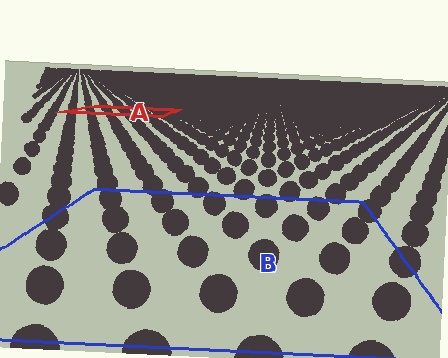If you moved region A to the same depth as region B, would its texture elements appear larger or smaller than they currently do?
They would appear larger. At a closer depth, the same texture elements are projected at a bigger on-screen size.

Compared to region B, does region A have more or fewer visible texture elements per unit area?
Region A has more texture elements per unit area — they are packed more densely because it is farther away.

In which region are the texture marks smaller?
The texture marks are smaller in region A, because it is farther away.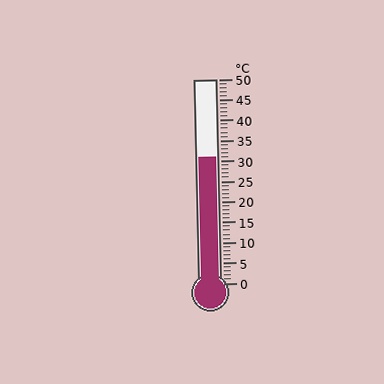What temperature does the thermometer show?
The thermometer shows approximately 31°C.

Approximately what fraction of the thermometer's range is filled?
The thermometer is filled to approximately 60% of its range.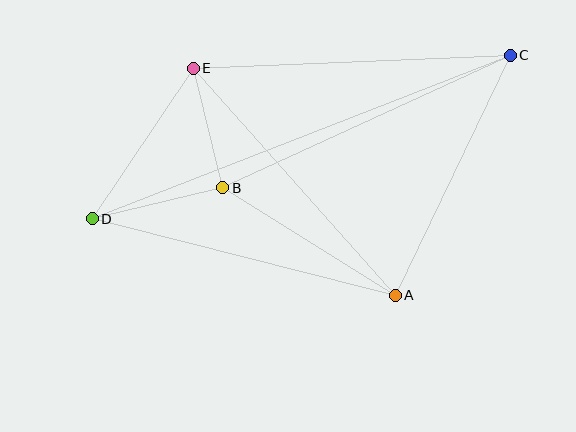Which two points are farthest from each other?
Points C and D are farthest from each other.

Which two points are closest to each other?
Points B and E are closest to each other.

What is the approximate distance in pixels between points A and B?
The distance between A and B is approximately 204 pixels.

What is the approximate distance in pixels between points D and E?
The distance between D and E is approximately 181 pixels.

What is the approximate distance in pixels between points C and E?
The distance between C and E is approximately 318 pixels.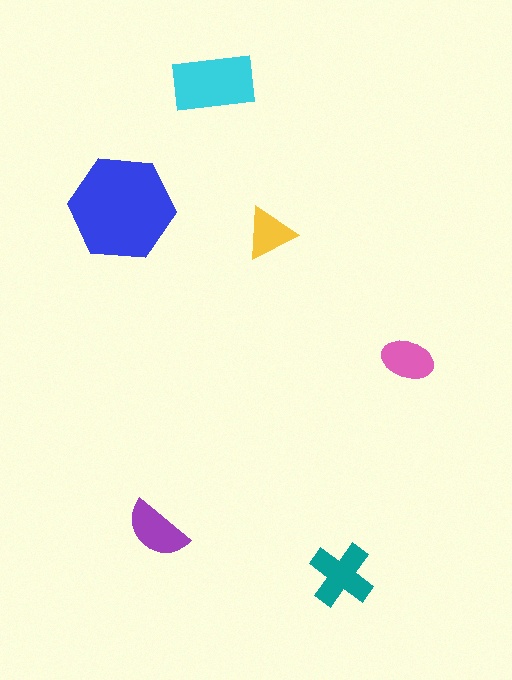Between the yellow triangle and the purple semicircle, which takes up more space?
The purple semicircle.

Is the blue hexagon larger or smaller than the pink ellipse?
Larger.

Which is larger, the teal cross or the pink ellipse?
The teal cross.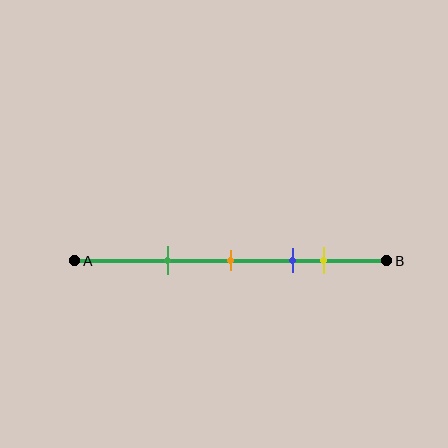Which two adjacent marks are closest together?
The blue and yellow marks are the closest adjacent pair.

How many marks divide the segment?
There are 4 marks dividing the segment.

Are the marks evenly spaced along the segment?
No, the marks are not evenly spaced.